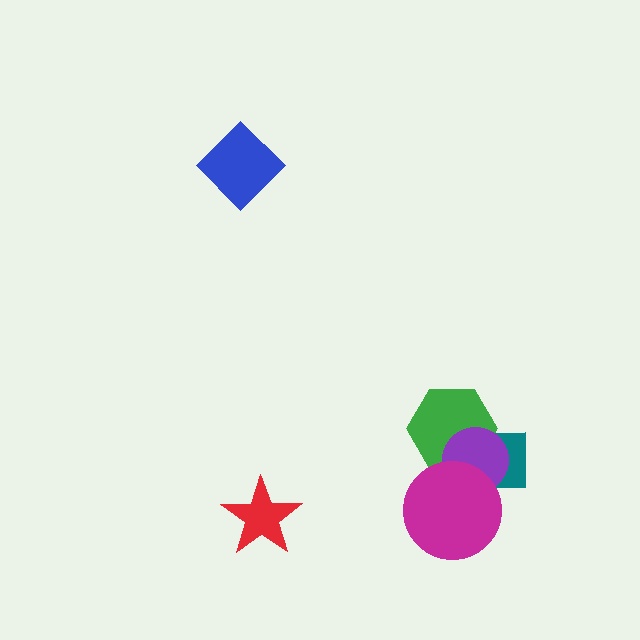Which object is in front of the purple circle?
The magenta circle is in front of the purple circle.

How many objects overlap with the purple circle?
3 objects overlap with the purple circle.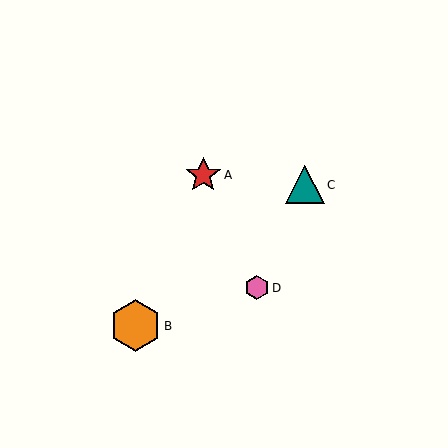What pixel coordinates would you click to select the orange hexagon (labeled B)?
Click at (135, 326) to select the orange hexagon B.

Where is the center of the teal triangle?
The center of the teal triangle is at (305, 185).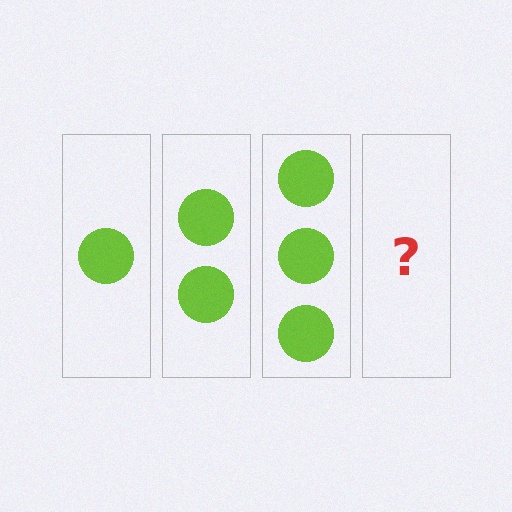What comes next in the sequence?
The next element should be 4 circles.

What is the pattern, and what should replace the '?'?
The pattern is that each step adds one more circle. The '?' should be 4 circles.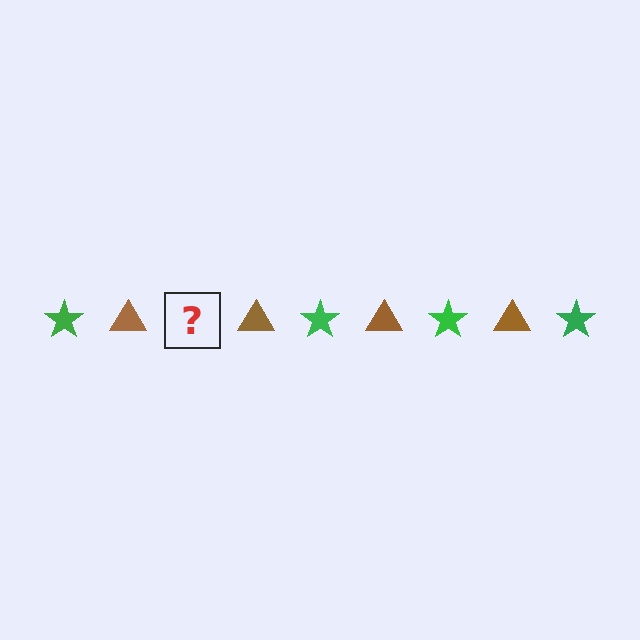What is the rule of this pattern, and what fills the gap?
The rule is that the pattern alternates between green star and brown triangle. The gap should be filled with a green star.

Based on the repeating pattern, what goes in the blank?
The blank should be a green star.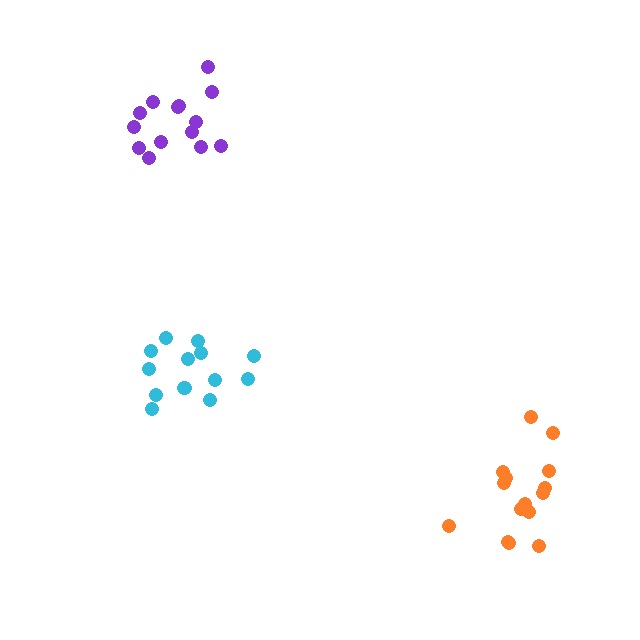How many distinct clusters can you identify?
There are 3 distinct clusters.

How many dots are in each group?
Group 1: 13 dots, Group 2: 14 dots, Group 3: 15 dots (42 total).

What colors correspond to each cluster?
The clusters are colored: cyan, purple, orange.